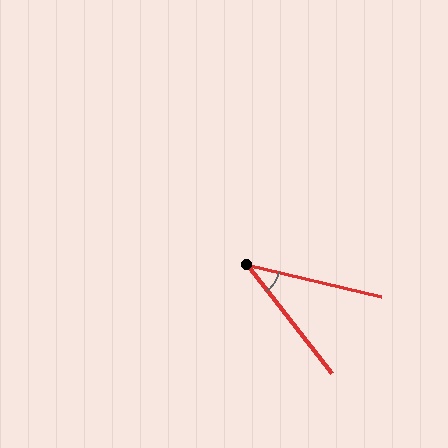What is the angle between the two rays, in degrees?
Approximately 39 degrees.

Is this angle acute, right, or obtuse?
It is acute.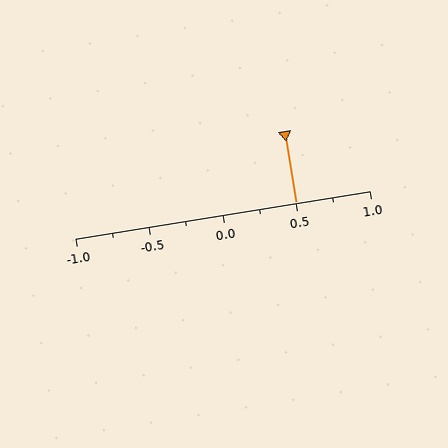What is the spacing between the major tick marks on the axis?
The major ticks are spaced 0.5 apart.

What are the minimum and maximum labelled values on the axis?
The axis runs from -1.0 to 1.0.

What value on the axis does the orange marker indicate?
The marker indicates approximately 0.5.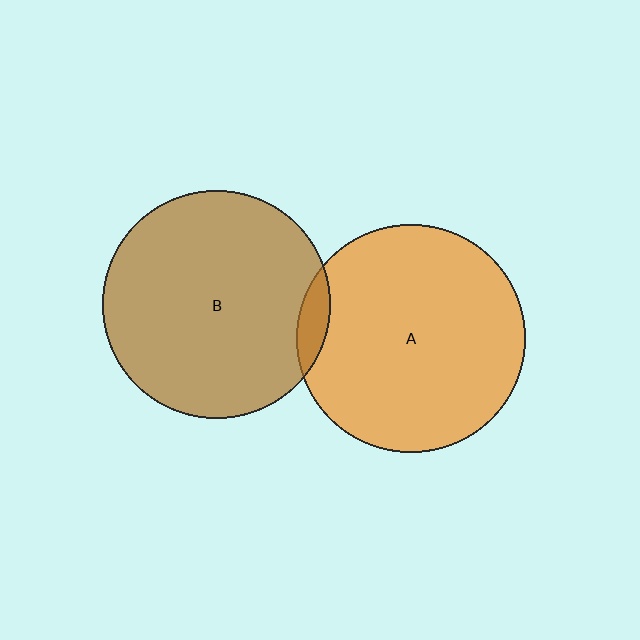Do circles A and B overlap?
Yes.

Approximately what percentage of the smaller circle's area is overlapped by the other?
Approximately 5%.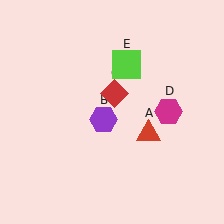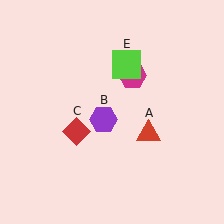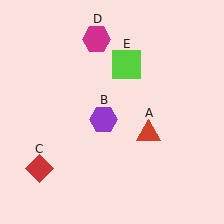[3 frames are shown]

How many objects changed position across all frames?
2 objects changed position: red diamond (object C), magenta hexagon (object D).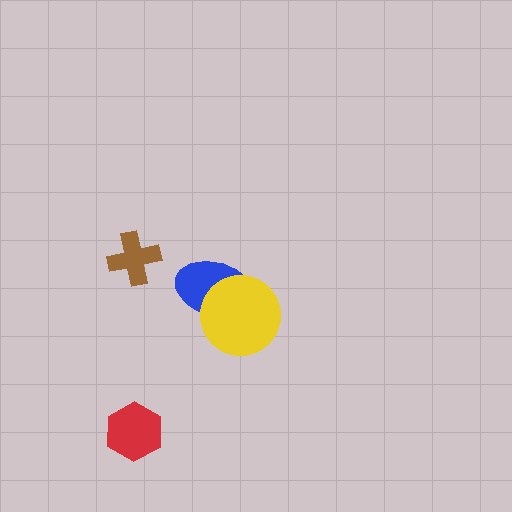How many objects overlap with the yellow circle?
1 object overlaps with the yellow circle.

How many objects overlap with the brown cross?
0 objects overlap with the brown cross.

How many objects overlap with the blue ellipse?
1 object overlaps with the blue ellipse.